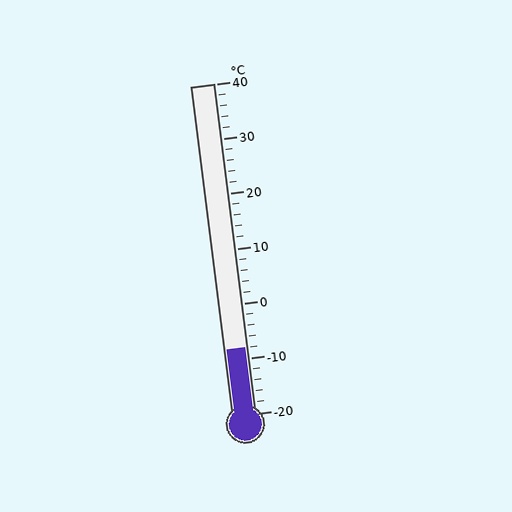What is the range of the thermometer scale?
The thermometer scale ranges from -20°C to 40°C.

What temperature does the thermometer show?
The thermometer shows approximately -8°C.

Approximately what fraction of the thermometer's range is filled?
The thermometer is filled to approximately 20% of its range.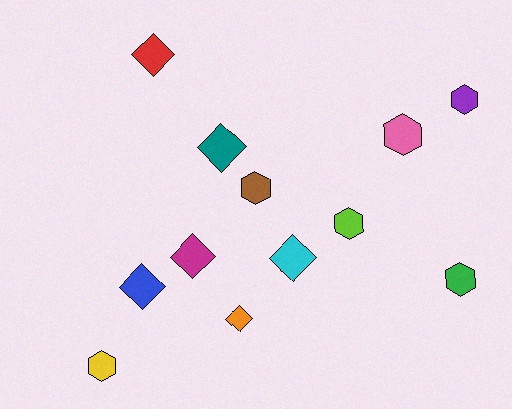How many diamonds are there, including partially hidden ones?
There are 6 diamonds.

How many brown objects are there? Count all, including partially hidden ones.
There is 1 brown object.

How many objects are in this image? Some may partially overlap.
There are 12 objects.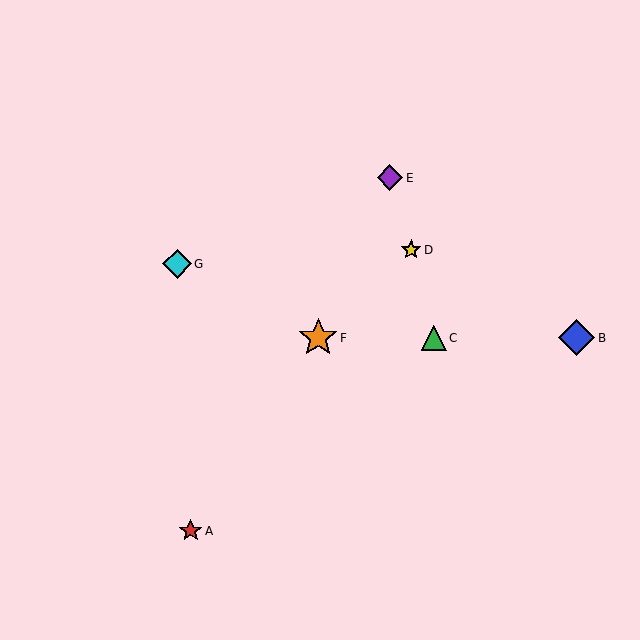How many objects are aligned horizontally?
3 objects (B, C, F) are aligned horizontally.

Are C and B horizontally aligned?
Yes, both are at y≈338.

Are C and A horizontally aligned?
No, C is at y≈338 and A is at y≈531.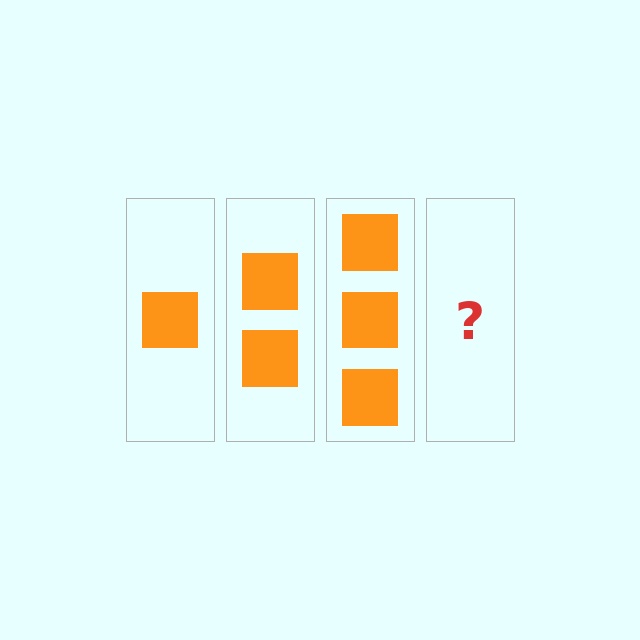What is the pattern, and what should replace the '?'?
The pattern is that each step adds one more square. The '?' should be 4 squares.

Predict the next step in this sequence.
The next step is 4 squares.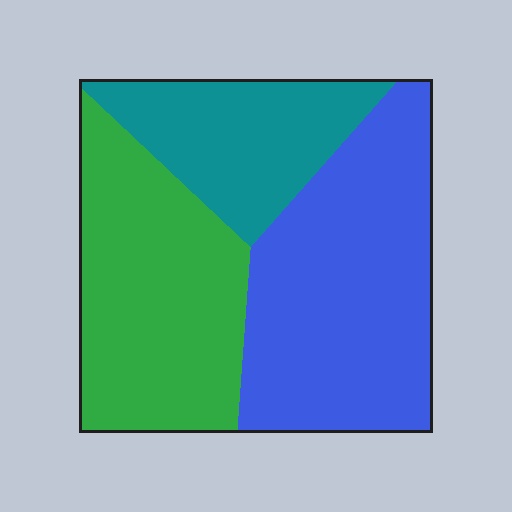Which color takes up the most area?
Blue, at roughly 45%.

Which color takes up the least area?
Teal, at roughly 20%.